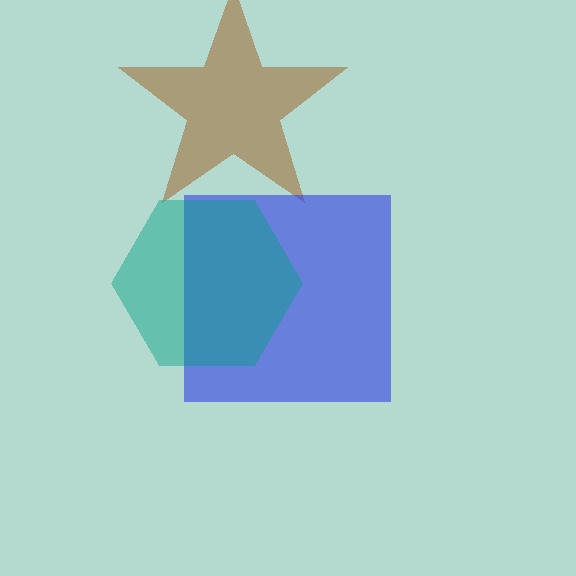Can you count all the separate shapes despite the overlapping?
Yes, there are 3 separate shapes.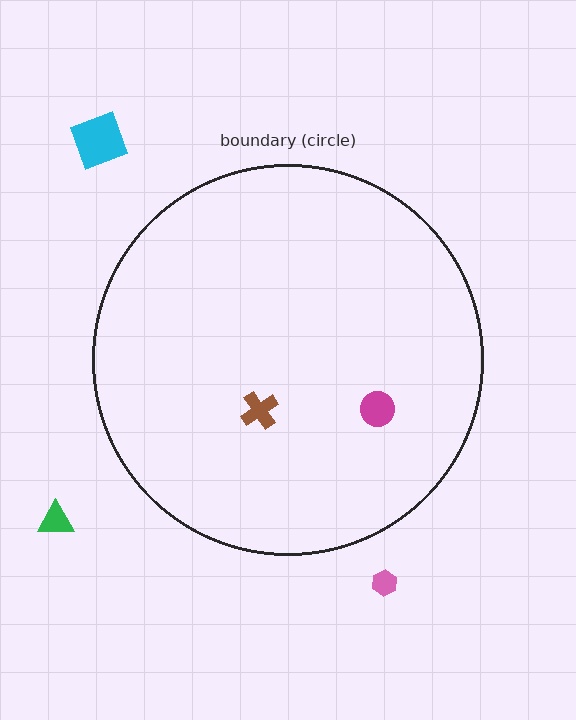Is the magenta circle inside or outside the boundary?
Inside.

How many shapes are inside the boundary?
2 inside, 3 outside.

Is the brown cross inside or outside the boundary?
Inside.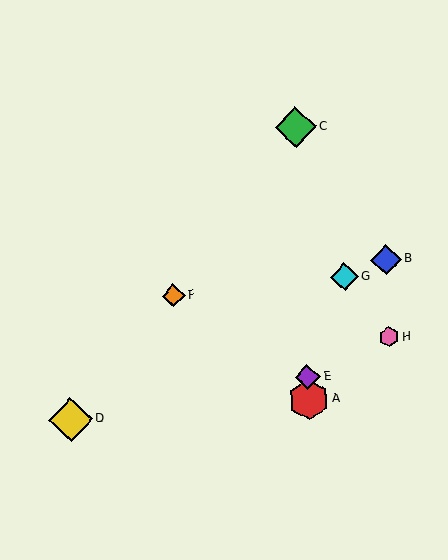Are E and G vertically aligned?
No, E is at x≈308 and G is at x≈344.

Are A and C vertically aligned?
Yes, both are at x≈309.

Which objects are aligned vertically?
Objects A, C, E are aligned vertically.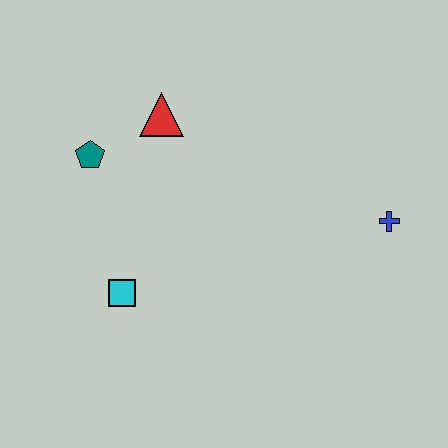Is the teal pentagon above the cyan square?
Yes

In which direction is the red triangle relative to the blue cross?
The red triangle is to the left of the blue cross.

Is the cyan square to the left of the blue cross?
Yes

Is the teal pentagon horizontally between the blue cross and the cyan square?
No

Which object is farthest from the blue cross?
The teal pentagon is farthest from the blue cross.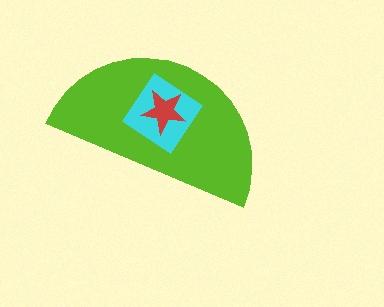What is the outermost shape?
The lime semicircle.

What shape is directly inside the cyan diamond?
The red star.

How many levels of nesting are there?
3.